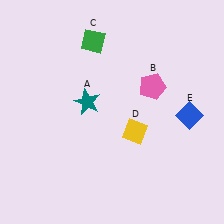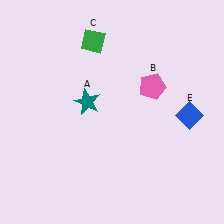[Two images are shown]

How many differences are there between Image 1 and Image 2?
There is 1 difference between the two images.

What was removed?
The yellow diamond (D) was removed in Image 2.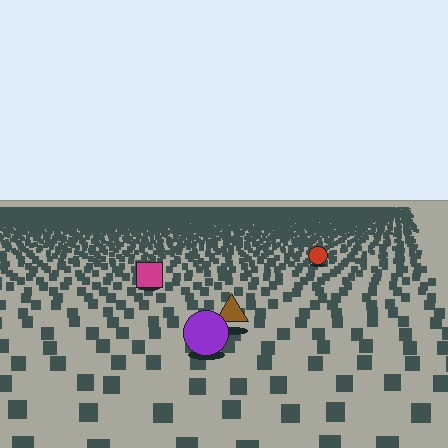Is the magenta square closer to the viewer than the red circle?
Yes. The magenta square is closer — you can tell from the texture gradient: the ground texture is coarser near it.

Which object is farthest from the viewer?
The red circle is farthest from the viewer. It appears smaller and the ground texture around it is denser.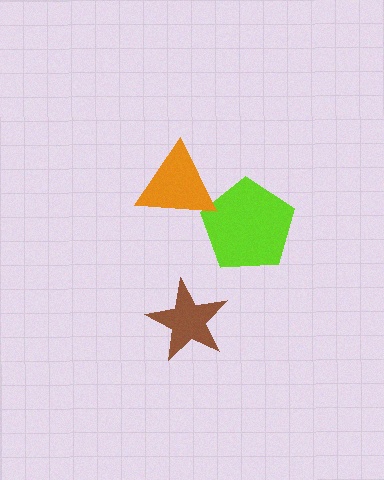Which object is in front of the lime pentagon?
The orange triangle is in front of the lime pentagon.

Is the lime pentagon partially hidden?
Yes, it is partially covered by another shape.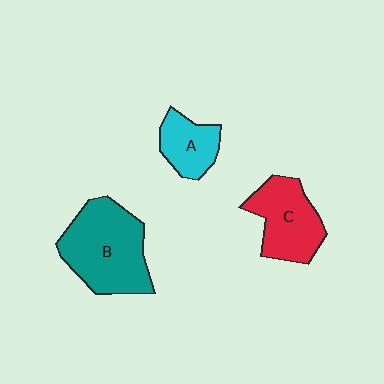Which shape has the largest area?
Shape B (teal).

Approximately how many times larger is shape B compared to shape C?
Approximately 1.4 times.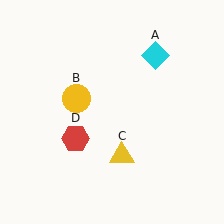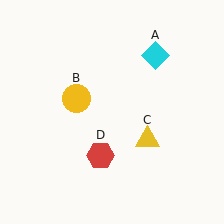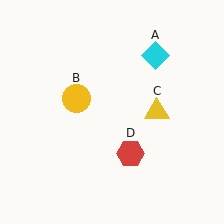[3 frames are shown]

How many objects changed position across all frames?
2 objects changed position: yellow triangle (object C), red hexagon (object D).